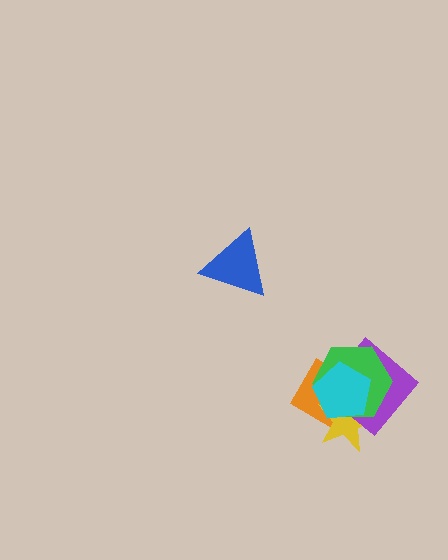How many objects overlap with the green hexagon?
4 objects overlap with the green hexagon.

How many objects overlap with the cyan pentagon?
4 objects overlap with the cyan pentagon.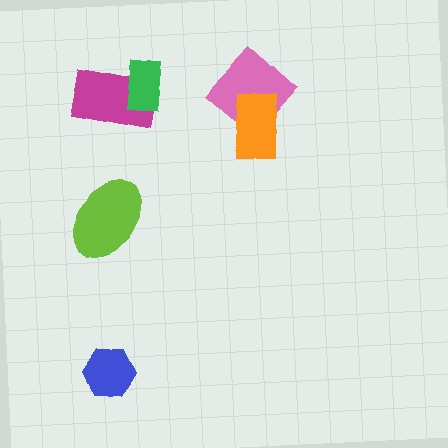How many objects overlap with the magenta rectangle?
1 object overlaps with the magenta rectangle.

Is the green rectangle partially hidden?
No, no other shape covers it.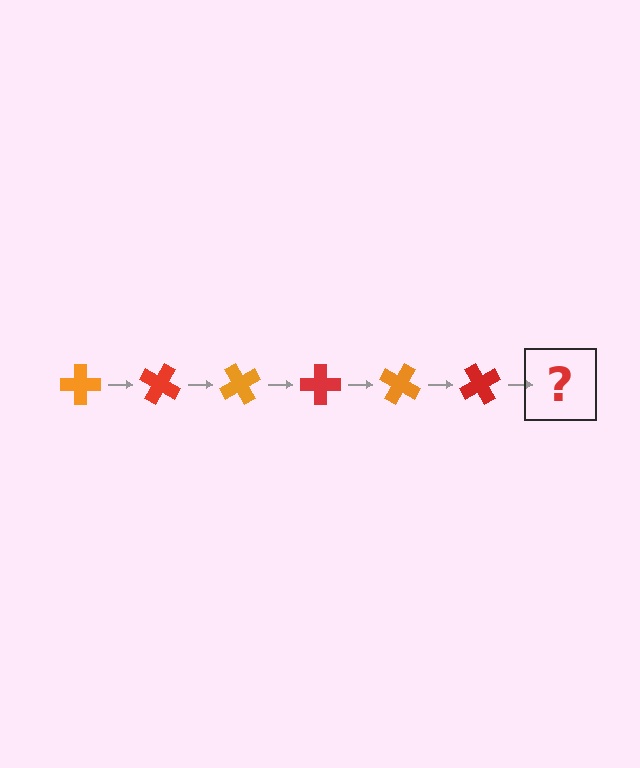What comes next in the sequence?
The next element should be an orange cross, rotated 180 degrees from the start.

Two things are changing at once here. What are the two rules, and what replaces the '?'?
The two rules are that it rotates 30 degrees each step and the color cycles through orange and red. The '?' should be an orange cross, rotated 180 degrees from the start.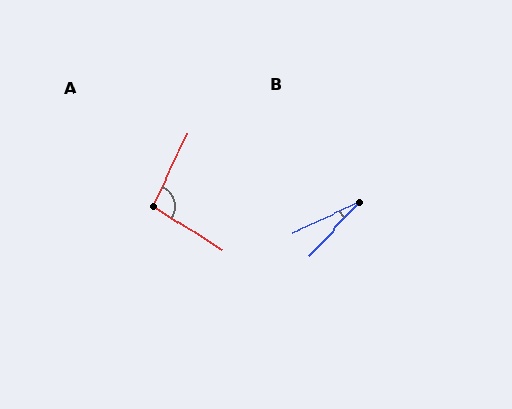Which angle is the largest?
A, at approximately 97 degrees.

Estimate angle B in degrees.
Approximately 22 degrees.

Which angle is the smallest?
B, at approximately 22 degrees.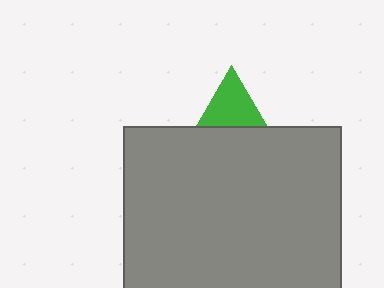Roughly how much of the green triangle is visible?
A small part of it is visible (roughly 36%).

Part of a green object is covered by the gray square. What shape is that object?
It is a triangle.